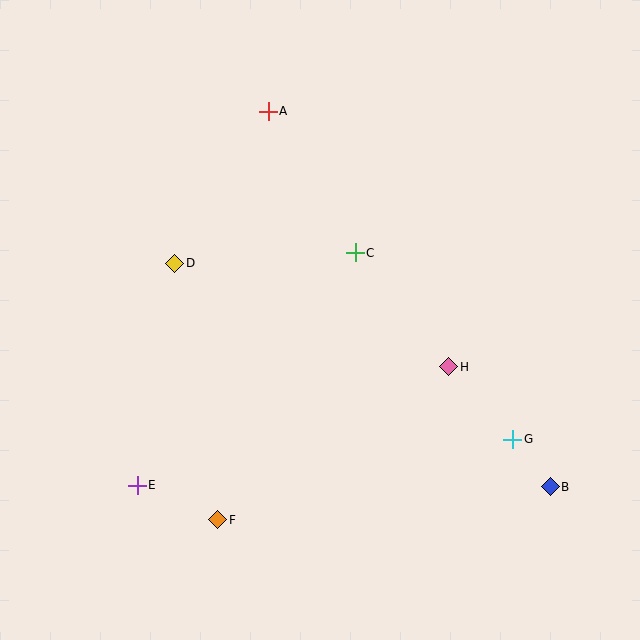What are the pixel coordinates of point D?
Point D is at (175, 263).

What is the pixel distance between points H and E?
The distance between H and E is 333 pixels.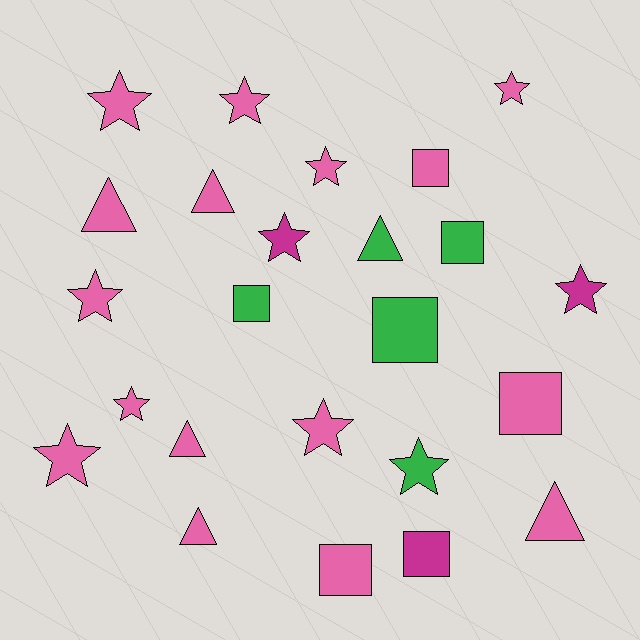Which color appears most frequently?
Pink, with 16 objects.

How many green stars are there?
There is 1 green star.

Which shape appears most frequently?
Star, with 11 objects.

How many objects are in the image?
There are 24 objects.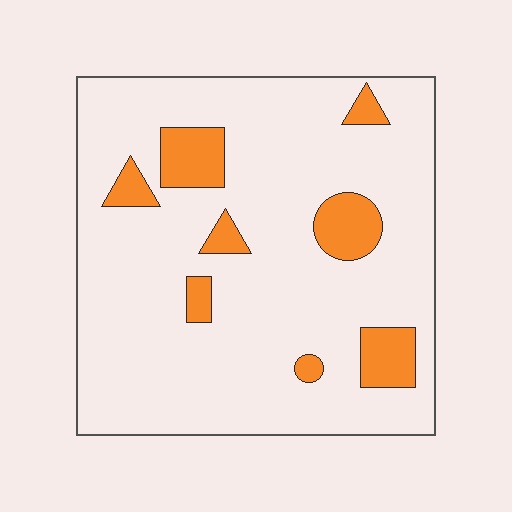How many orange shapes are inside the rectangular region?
8.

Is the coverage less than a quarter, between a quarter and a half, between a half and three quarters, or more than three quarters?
Less than a quarter.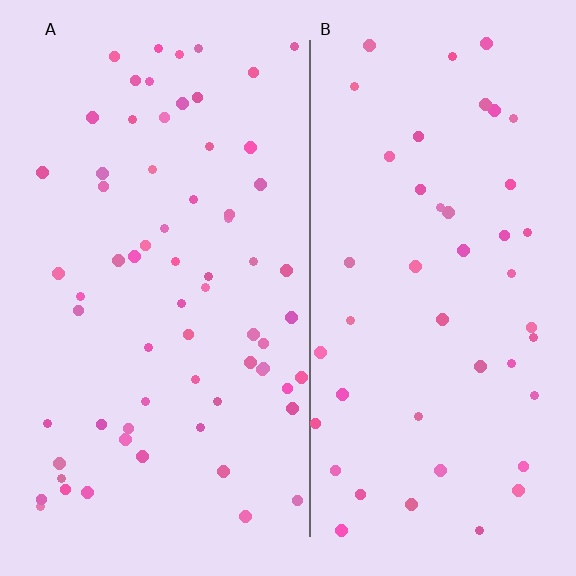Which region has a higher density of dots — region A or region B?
A (the left).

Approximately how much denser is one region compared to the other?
Approximately 1.4× — region A over region B.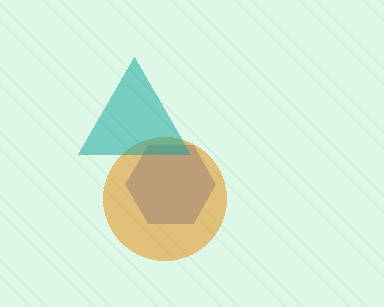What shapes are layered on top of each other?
The layered shapes are: a blue hexagon, an orange circle, a teal triangle.